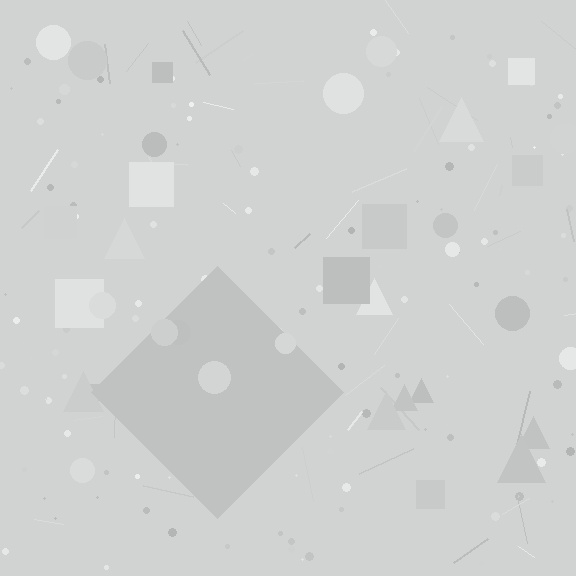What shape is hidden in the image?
A diamond is hidden in the image.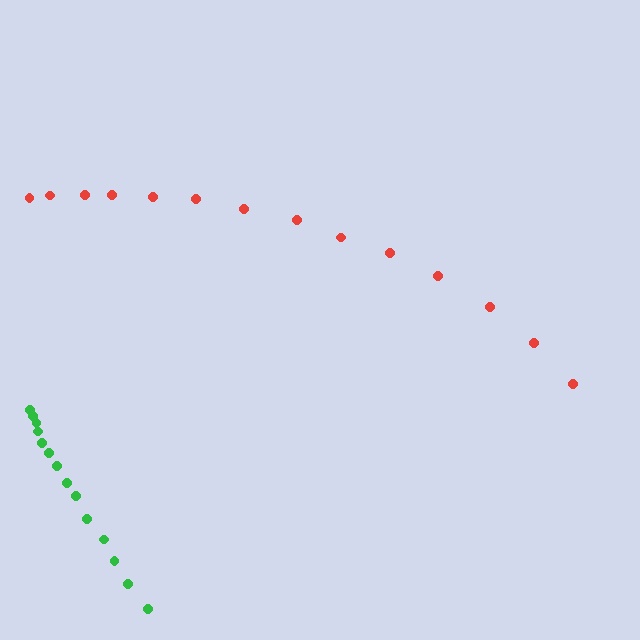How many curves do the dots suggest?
There are 2 distinct paths.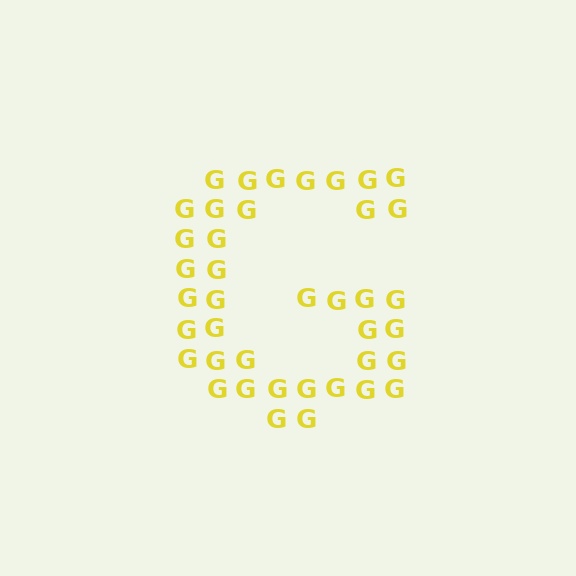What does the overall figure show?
The overall figure shows the letter G.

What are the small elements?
The small elements are letter G's.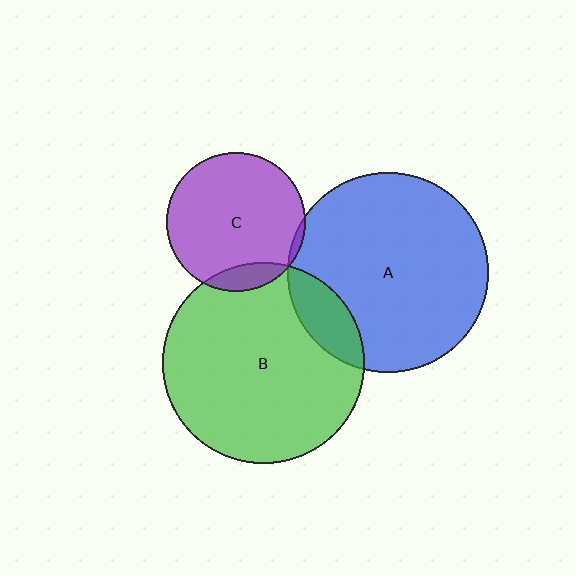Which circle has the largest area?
Circle B (green).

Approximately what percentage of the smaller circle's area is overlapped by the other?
Approximately 15%.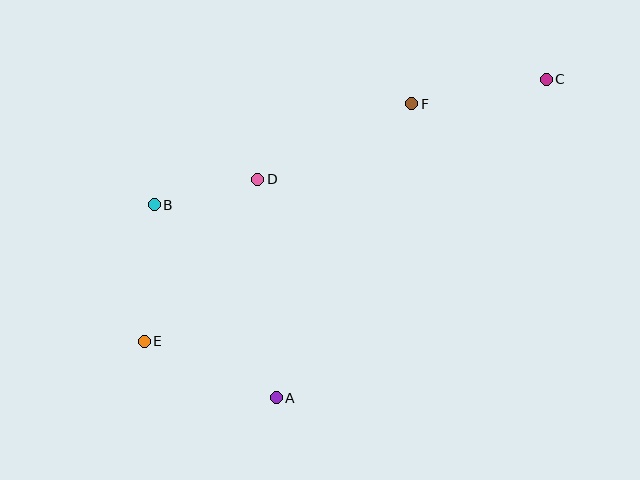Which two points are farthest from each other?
Points C and E are farthest from each other.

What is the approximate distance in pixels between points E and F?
The distance between E and F is approximately 358 pixels.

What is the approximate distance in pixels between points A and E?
The distance between A and E is approximately 144 pixels.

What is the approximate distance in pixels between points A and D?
The distance between A and D is approximately 219 pixels.